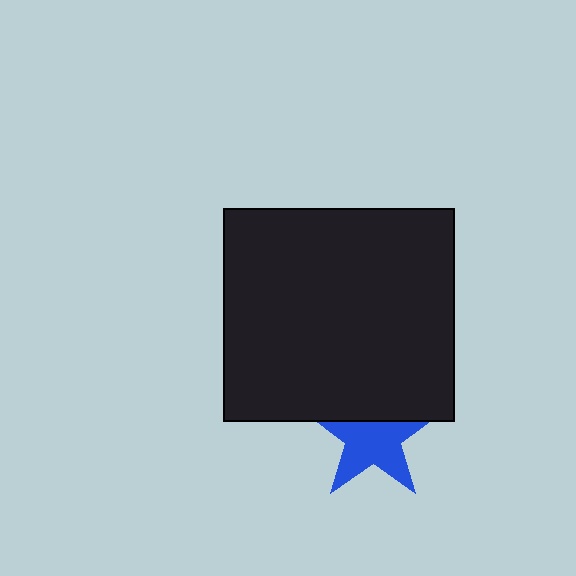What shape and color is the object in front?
The object in front is a black rectangle.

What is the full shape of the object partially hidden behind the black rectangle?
The partially hidden object is a blue star.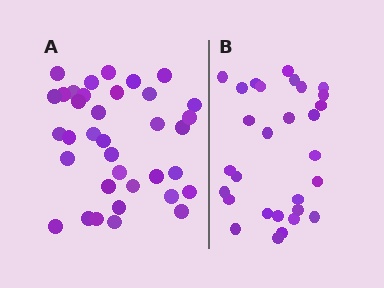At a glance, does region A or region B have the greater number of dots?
Region A (the left region) has more dots.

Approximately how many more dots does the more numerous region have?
Region A has roughly 8 or so more dots than region B.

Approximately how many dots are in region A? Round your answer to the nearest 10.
About 40 dots. (The exact count is 36, which rounds to 40.)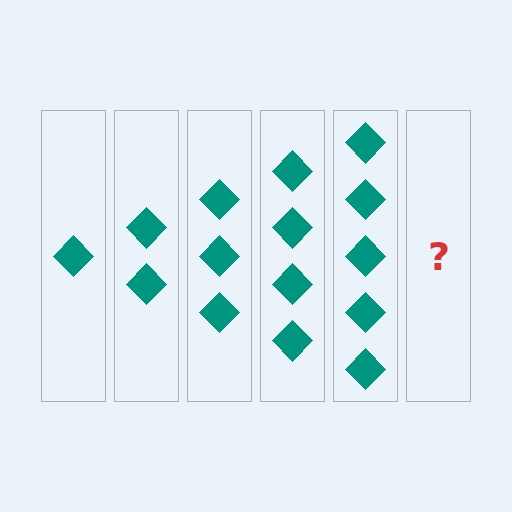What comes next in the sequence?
The next element should be 6 diamonds.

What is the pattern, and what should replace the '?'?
The pattern is that each step adds one more diamond. The '?' should be 6 diamonds.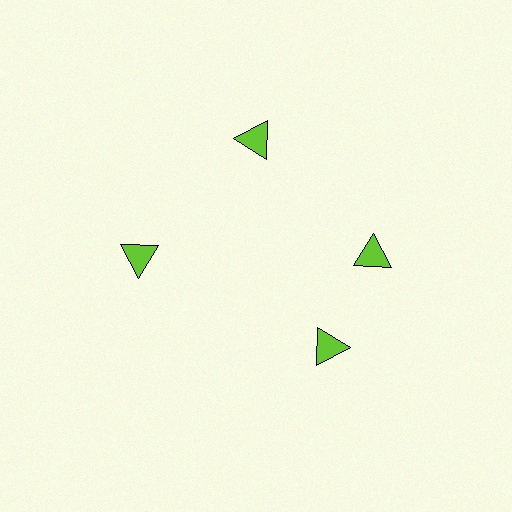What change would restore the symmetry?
The symmetry would be restored by rotating it back into even spacing with its neighbors so that all 4 triangles sit at equal angles and equal distance from the center.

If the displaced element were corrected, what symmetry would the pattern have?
It would have 4-fold rotational symmetry — the pattern would map onto itself every 90 degrees.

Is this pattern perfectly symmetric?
No. The 4 lime triangles are arranged in a ring, but one element near the 6 o'clock position is rotated out of alignment along the ring, breaking the 4-fold rotational symmetry.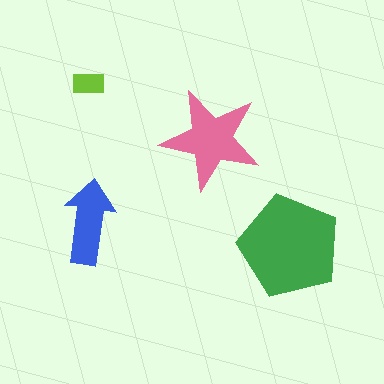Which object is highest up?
The lime rectangle is topmost.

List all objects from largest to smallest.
The green pentagon, the pink star, the blue arrow, the lime rectangle.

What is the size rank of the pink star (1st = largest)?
2nd.